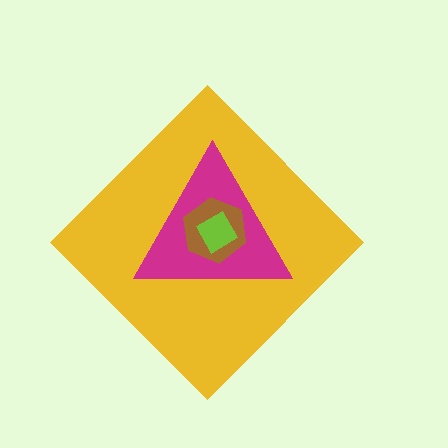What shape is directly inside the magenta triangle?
The brown hexagon.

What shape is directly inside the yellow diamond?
The magenta triangle.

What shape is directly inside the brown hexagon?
The lime diamond.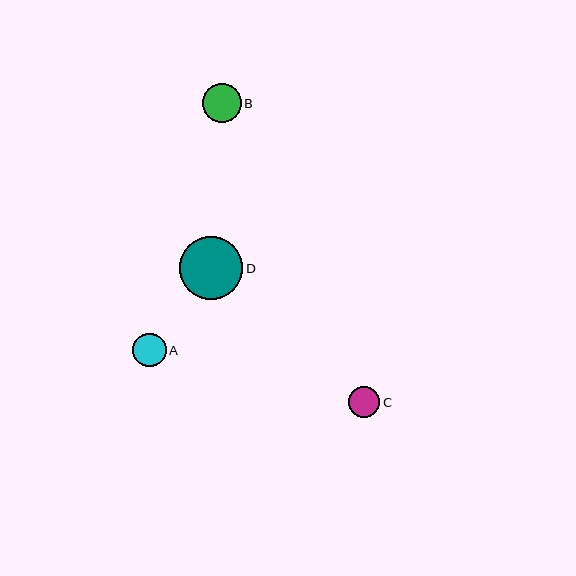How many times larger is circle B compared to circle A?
Circle B is approximately 1.2 times the size of circle A.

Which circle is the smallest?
Circle C is the smallest with a size of approximately 31 pixels.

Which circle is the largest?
Circle D is the largest with a size of approximately 63 pixels.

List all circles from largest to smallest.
From largest to smallest: D, B, A, C.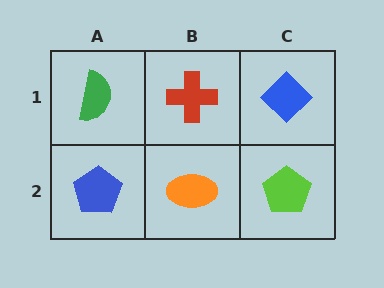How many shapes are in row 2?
3 shapes.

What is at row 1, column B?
A red cross.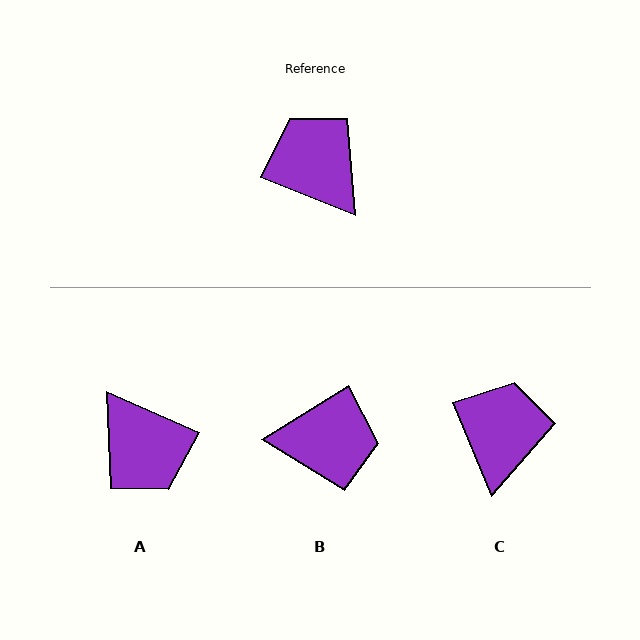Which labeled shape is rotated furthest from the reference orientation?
A, about 178 degrees away.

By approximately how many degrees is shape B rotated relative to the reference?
Approximately 126 degrees clockwise.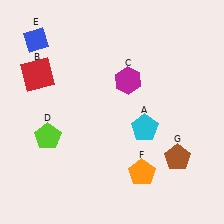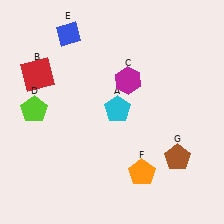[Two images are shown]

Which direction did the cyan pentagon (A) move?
The cyan pentagon (A) moved left.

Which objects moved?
The objects that moved are: the cyan pentagon (A), the lime pentagon (D), the blue diamond (E).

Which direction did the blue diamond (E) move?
The blue diamond (E) moved right.